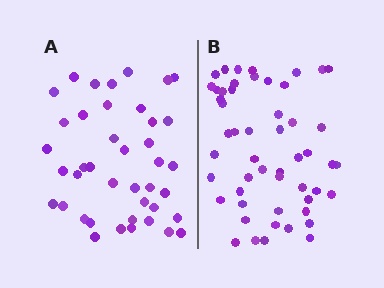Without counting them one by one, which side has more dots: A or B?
Region B (the right region) has more dots.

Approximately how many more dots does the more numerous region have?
Region B has roughly 12 or so more dots than region A.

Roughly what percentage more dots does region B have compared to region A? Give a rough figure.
About 25% more.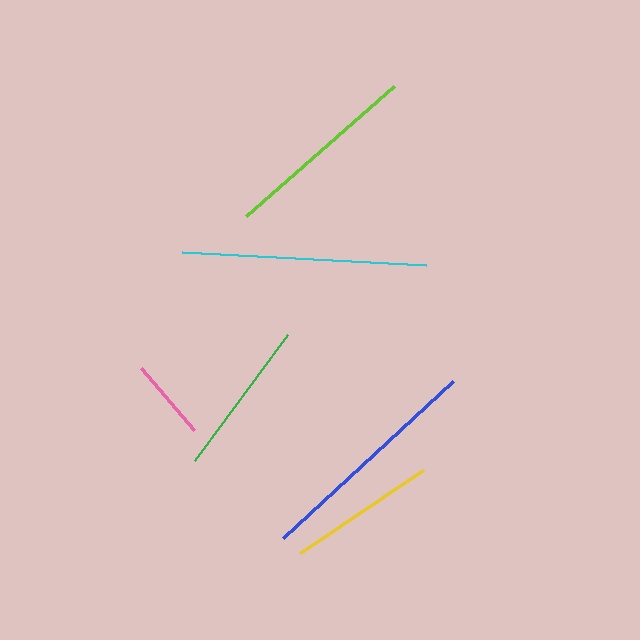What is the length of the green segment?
The green segment is approximately 157 pixels long.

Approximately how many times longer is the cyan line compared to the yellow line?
The cyan line is approximately 1.6 times the length of the yellow line.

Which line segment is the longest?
The cyan line is the longest at approximately 245 pixels.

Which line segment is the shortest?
The pink line is the shortest at approximately 81 pixels.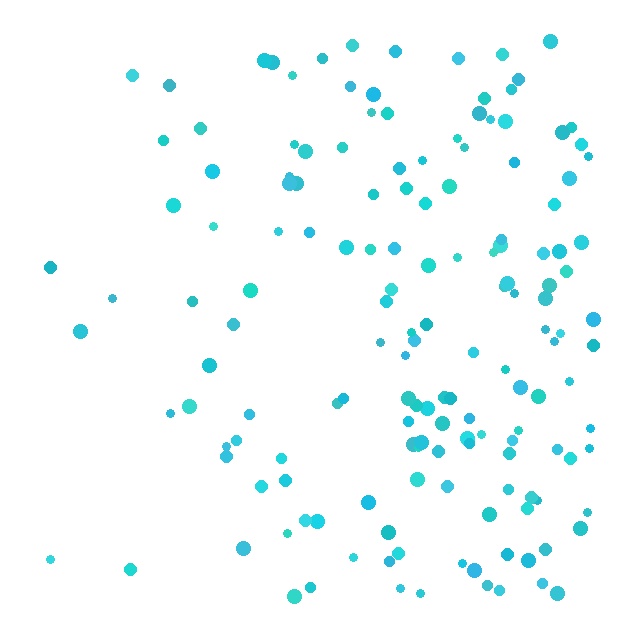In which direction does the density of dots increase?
From left to right, with the right side densest.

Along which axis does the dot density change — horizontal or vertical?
Horizontal.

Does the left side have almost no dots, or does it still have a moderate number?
Still a moderate number, just noticeably fewer than the right.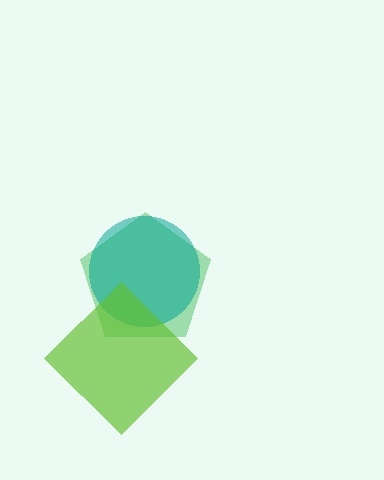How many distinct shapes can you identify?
There are 3 distinct shapes: a green pentagon, a teal circle, a lime diamond.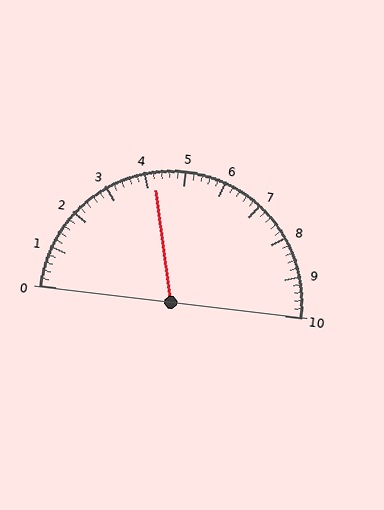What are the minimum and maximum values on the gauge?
The gauge ranges from 0 to 10.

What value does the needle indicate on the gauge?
The needle indicates approximately 4.2.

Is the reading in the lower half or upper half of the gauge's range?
The reading is in the lower half of the range (0 to 10).